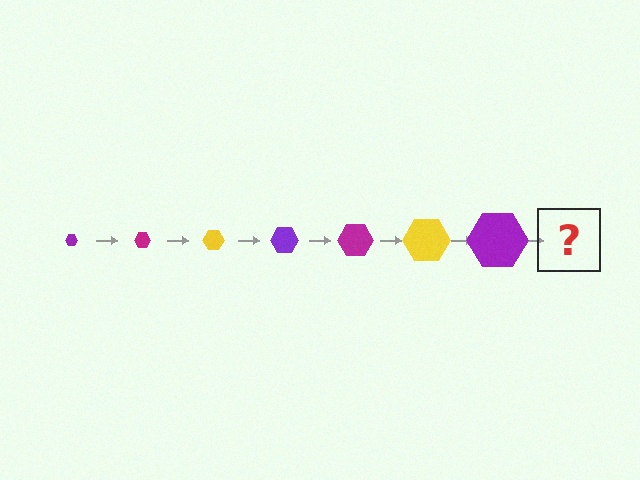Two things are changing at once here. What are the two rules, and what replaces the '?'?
The two rules are that the hexagon grows larger each step and the color cycles through purple, magenta, and yellow. The '?' should be a magenta hexagon, larger than the previous one.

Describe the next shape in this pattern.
It should be a magenta hexagon, larger than the previous one.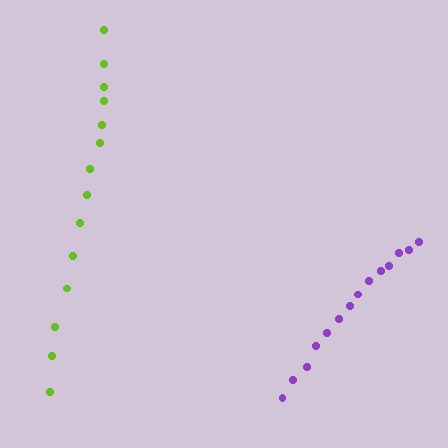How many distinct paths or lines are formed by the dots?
There are 2 distinct paths.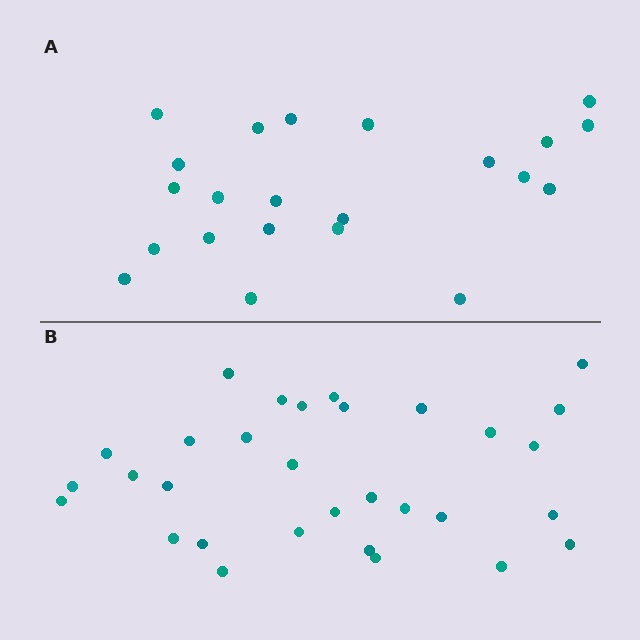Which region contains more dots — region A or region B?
Region B (the bottom region) has more dots.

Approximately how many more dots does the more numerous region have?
Region B has roughly 8 or so more dots than region A.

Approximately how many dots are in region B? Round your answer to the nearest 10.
About 30 dots. (The exact count is 31, which rounds to 30.)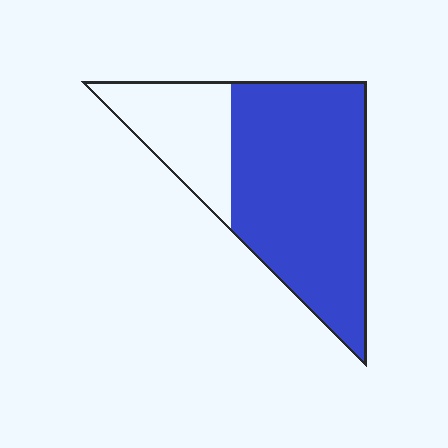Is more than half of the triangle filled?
Yes.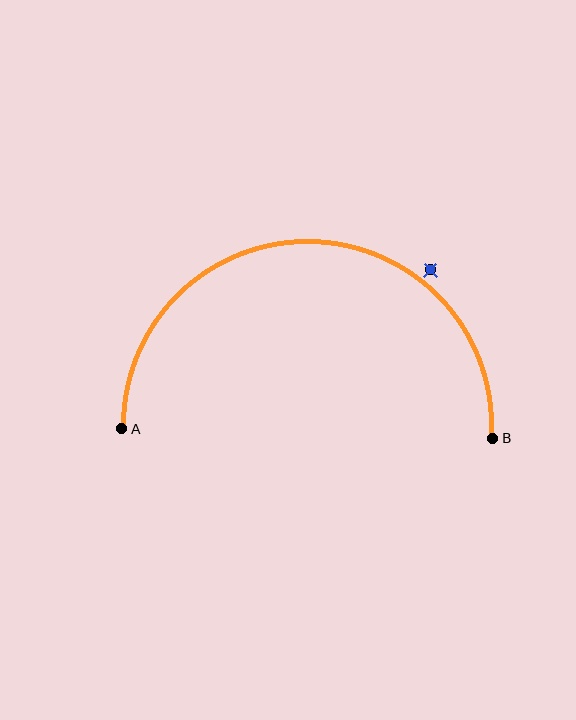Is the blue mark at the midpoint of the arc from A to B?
No — the blue mark does not lie on the arc at all. It sits slightly outside the curve.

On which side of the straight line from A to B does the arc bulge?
The arc bulges above the straight line connecting A and B.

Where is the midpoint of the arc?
The arc midpoint is the point on the curve farthest from the straight line joining A and B. It sits above that line.